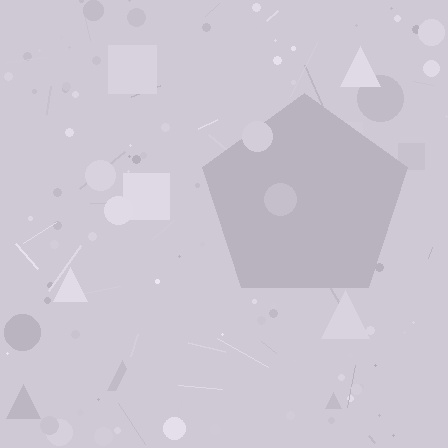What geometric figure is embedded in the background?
A pentagon is embedded in the background.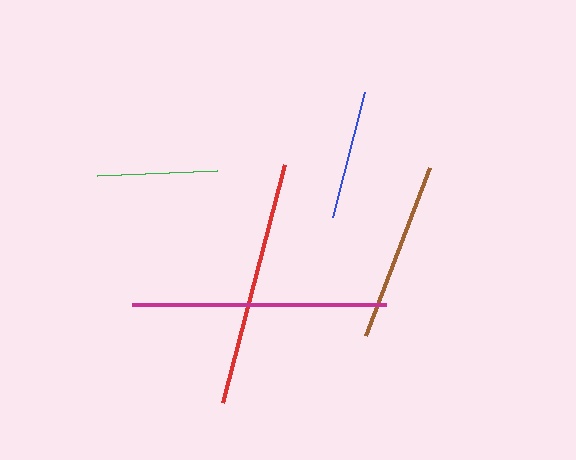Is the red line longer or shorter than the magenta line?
The magenta line is longer than the red line.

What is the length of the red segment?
The red segment is approximately 245 pixels long.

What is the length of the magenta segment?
The magenta segment is approximately 254 pixels long.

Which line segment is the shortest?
The green line is the shortest at approximately 120 pixels.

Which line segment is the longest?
The magenta line is the longest at approximately 254 pixels.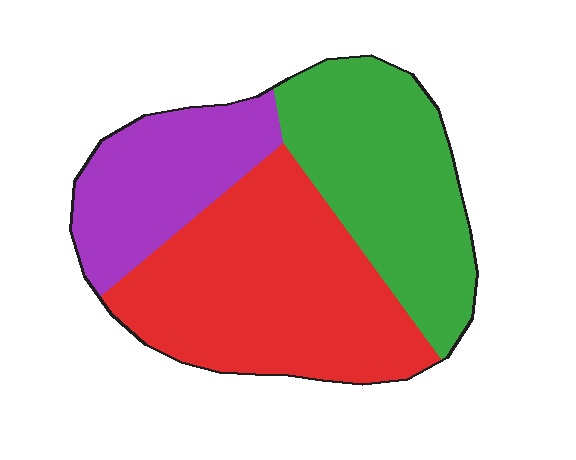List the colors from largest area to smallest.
From largest to smallest: red, green, purple.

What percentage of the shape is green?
Green takes up about one third (1/3) of the shape.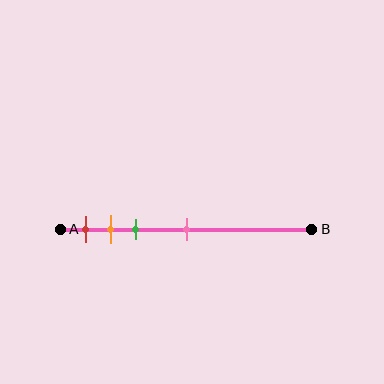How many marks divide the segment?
There are 4 marks dividing the segment.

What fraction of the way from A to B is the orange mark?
The orange mark is approximately 20% (0.2) of the way from A to B.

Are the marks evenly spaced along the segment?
No, the marks are not evenly spaced.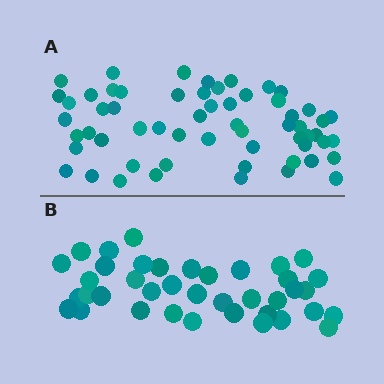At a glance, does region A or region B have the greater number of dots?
Region A (the top region) has more dots.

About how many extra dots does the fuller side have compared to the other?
Region A has approximately 20 more dots than region B.